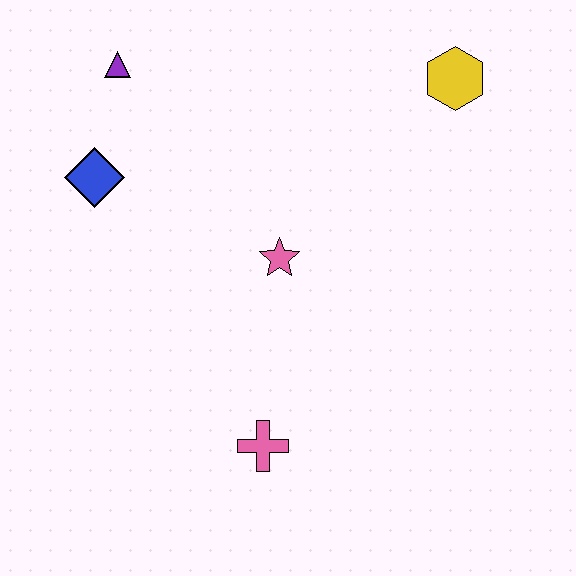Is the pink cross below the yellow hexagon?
Yes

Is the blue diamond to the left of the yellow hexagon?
Yes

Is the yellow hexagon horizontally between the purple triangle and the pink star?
No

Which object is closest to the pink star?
The pink cross is closest to the pink star.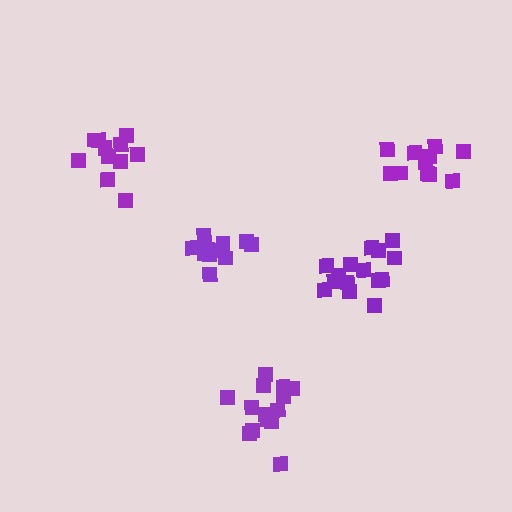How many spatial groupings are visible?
There are 5 spatial groupings.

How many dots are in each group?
Group 1: 11 dots, Group 2: 11 dots, Group 3: 15 dots, Group 4: 14 dots, Group 5: 11 dots (62 total).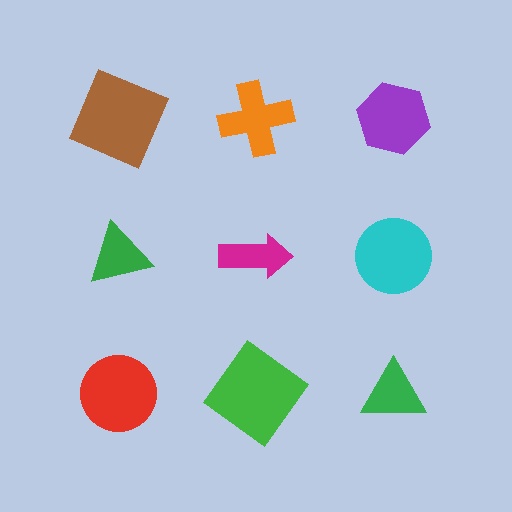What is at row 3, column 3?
A green triangle.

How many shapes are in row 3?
3 shapes.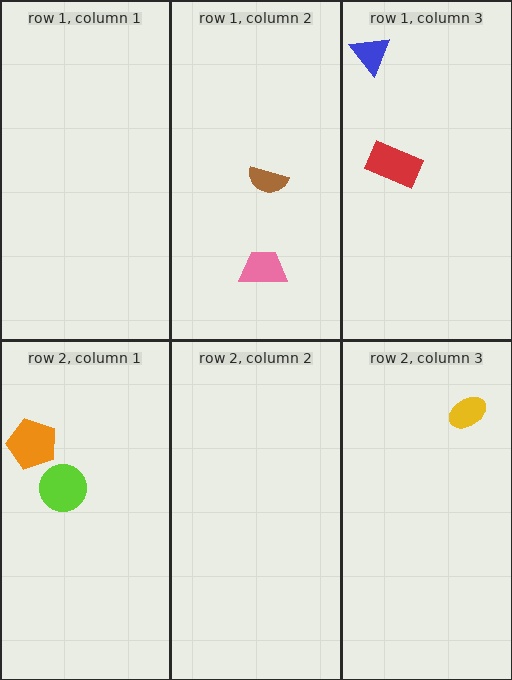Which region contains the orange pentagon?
The row 2, column 1 region.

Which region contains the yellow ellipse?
The row 2, column 3 region.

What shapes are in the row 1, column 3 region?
The red rectangle, the blue triangle.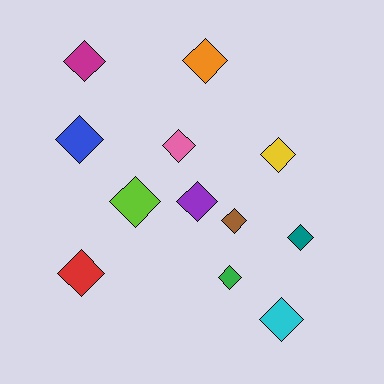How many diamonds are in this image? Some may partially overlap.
There are 12 diamonds.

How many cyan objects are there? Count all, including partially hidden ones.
There is 1 cyan object.